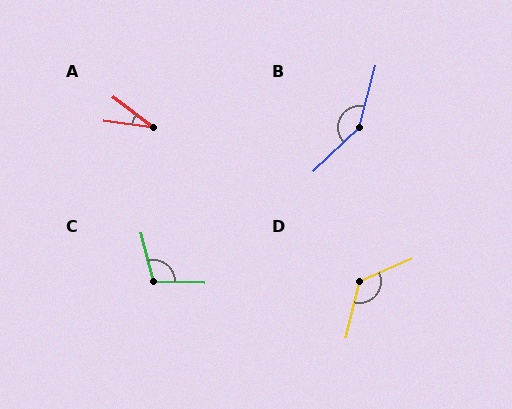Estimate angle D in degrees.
Approximately 128 degrees.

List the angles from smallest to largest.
A (29°), C (105°), D (128°), B (149°).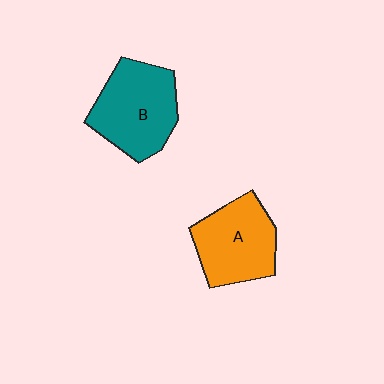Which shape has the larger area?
Shape B (teal).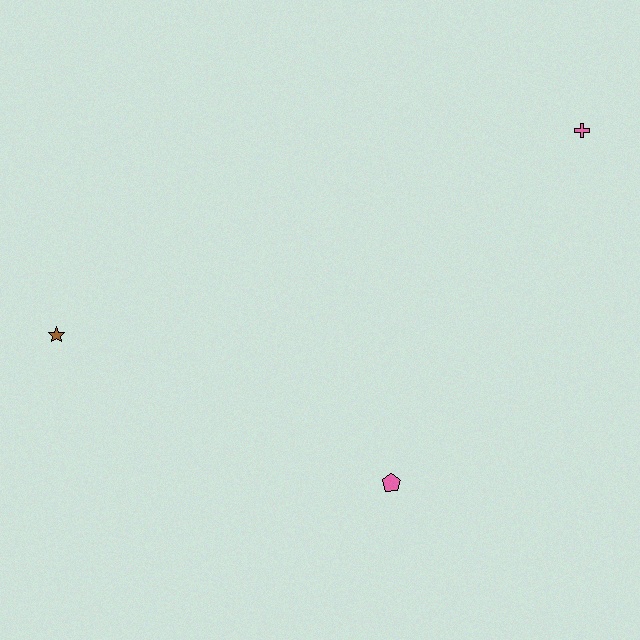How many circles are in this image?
There are no circles.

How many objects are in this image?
There are 3 objects.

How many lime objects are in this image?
There are no lime objects.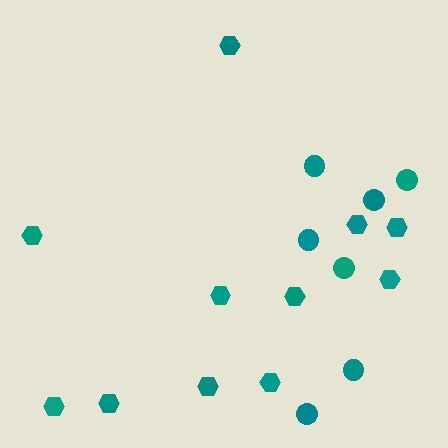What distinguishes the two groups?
There are 2 groups: one group of hexagons (11) and one group of circles (7).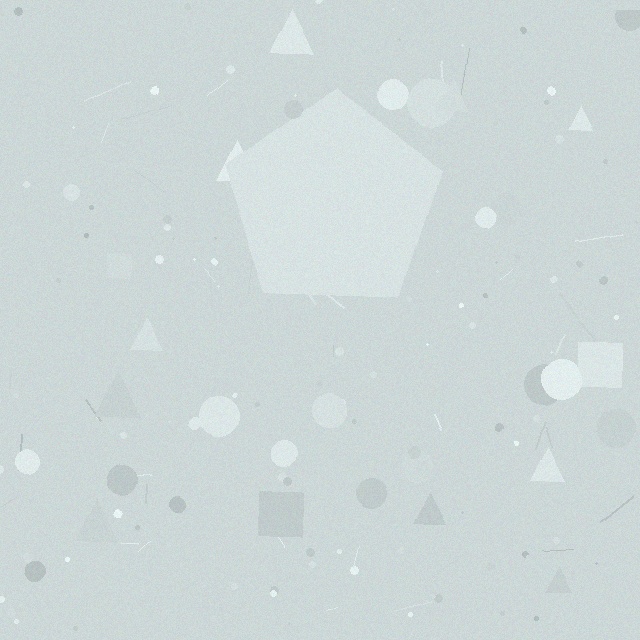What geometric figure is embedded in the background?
A pentagon is embedded in the background.